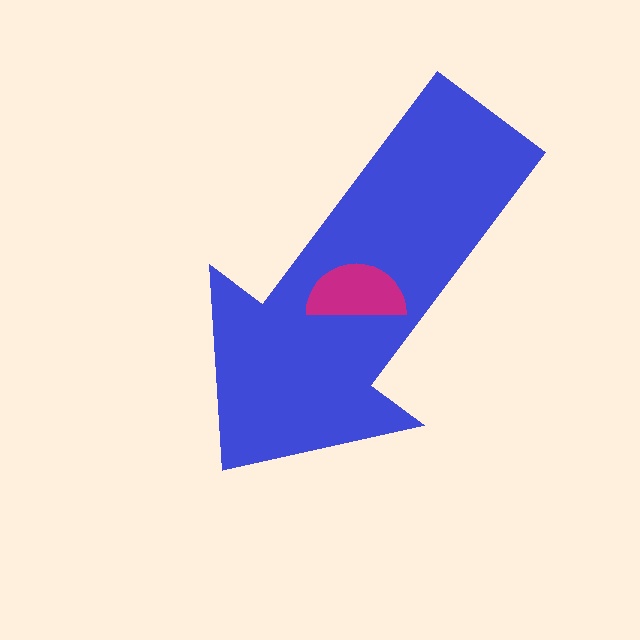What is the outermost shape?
The blue arrow.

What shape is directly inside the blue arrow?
The magenta semicircle.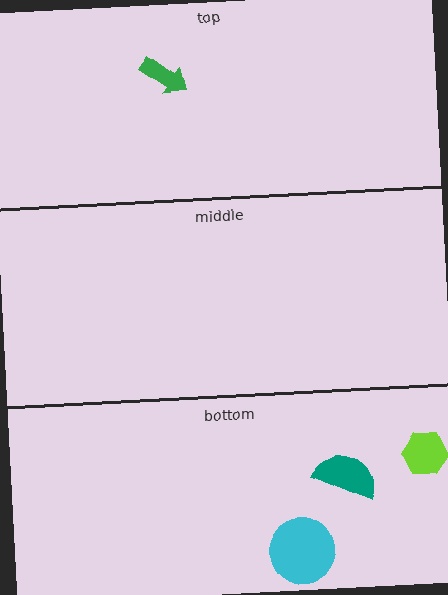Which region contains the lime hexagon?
The bottom region.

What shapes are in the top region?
The green arrow.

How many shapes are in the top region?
1.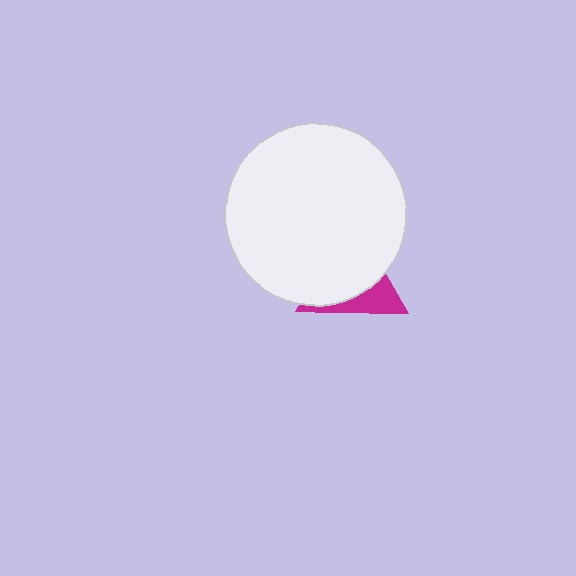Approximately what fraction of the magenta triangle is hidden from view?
Roughly 69% of the magenta triangle is hidden behind the white circle.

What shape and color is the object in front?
The object in front is a white circle.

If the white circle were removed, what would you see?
You would see the complete magenta triangle.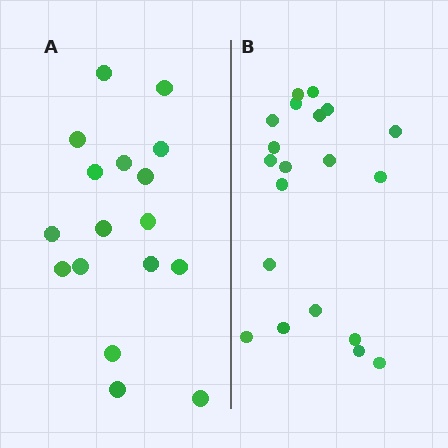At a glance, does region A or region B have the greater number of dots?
Region B (the right region) has more dots.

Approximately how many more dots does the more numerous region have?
Region B has just a few more — roughly 2 or 3 more dots than region A.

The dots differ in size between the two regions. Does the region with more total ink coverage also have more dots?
No. Region A has more total ink coverage because its dots are larger, but region B actually contains more individual dots. Total area can be misleading — the number of items is what matters here.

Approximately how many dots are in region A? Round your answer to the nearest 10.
About 20 dots. (The exact count is 17, which rounds to 20.)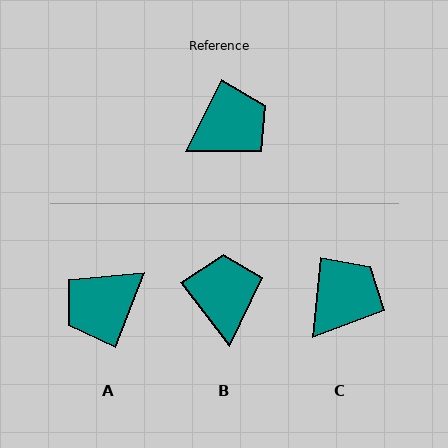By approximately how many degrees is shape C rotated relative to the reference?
Approximately 21 degrees counter-clockwise.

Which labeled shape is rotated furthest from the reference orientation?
A, about 175 degrees away.